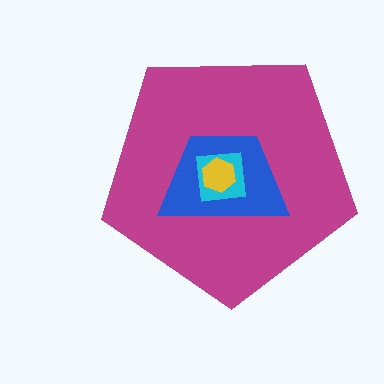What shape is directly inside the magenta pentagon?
The blue trapezoid.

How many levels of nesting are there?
4.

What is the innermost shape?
The yellow hexagon.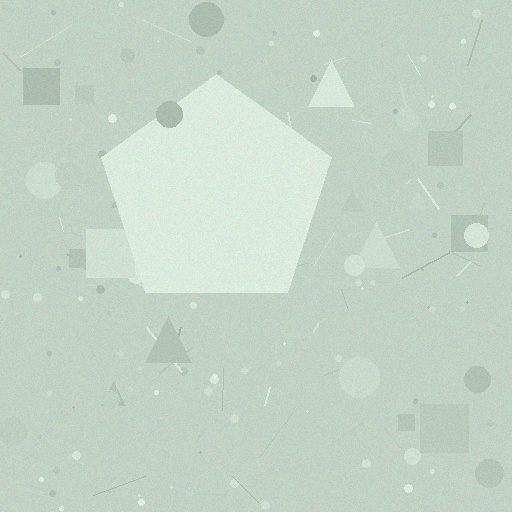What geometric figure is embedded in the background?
A pentagon is embedded in the background.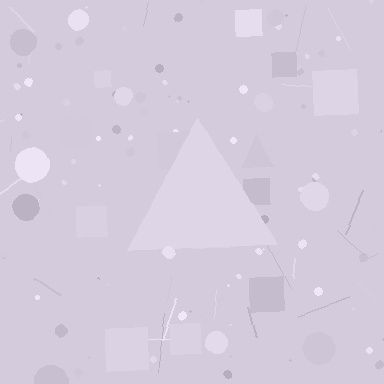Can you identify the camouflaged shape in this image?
The camouflaged shape is a triangle.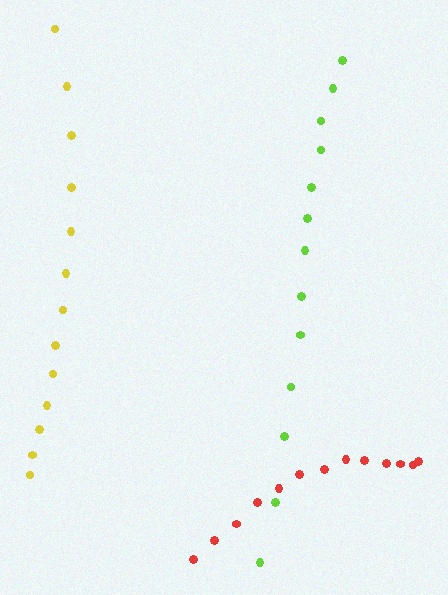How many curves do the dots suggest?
There are 3 distinct paths.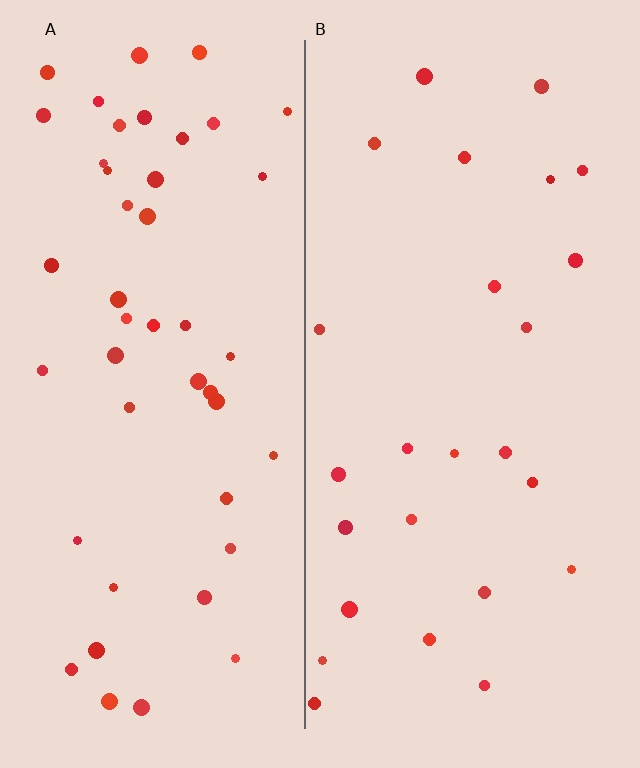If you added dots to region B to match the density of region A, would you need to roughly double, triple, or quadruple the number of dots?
Approximately double.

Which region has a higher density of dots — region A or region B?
A (the left).